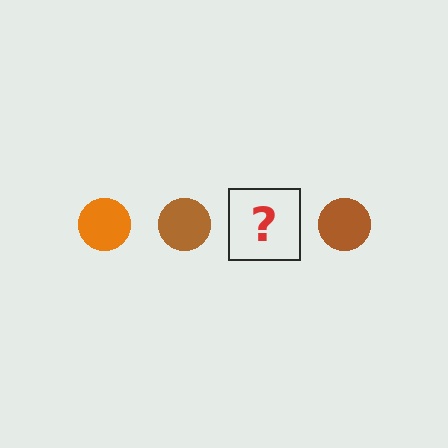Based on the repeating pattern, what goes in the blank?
The blank should be an orange circle.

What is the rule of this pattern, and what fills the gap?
The rule is that the pattern cycles through orange, brown circles. The gap should be filled with an orange circle.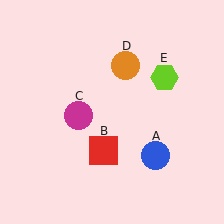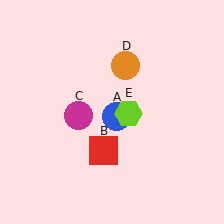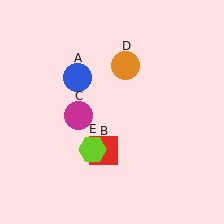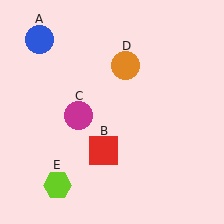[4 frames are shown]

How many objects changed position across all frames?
2 objects changed position: blue circle (object A), lime hexagon (object E).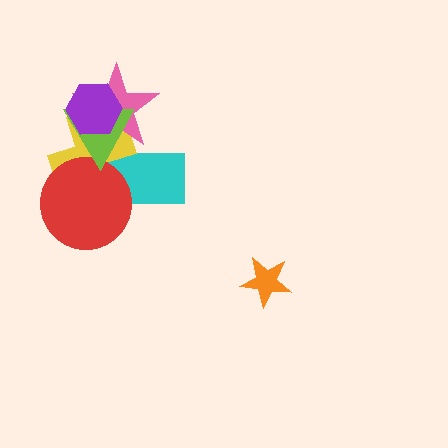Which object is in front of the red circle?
The lime triangle is in front of the red circle.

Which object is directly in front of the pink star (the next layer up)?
The lime triangle is directly in front of the pink star.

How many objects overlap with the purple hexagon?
3 objects overlap with the purple hexagon.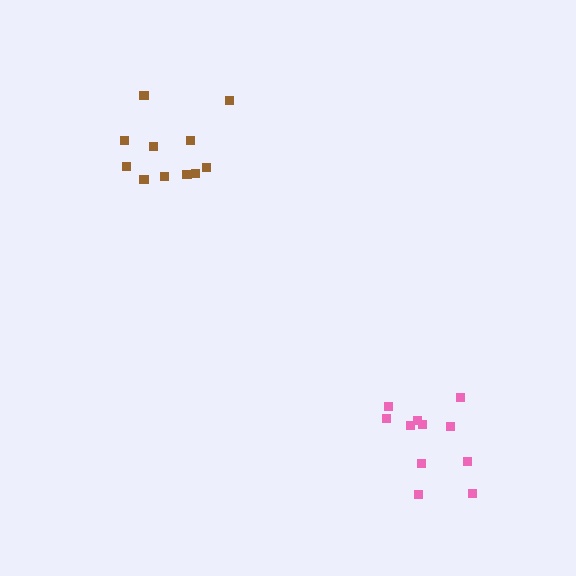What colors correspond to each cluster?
The clusters are colored: pink, brown.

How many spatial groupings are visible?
There are 2 spatial groupings.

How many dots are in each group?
Group 1: 11 dots, Group 2: 11 dots (22 total).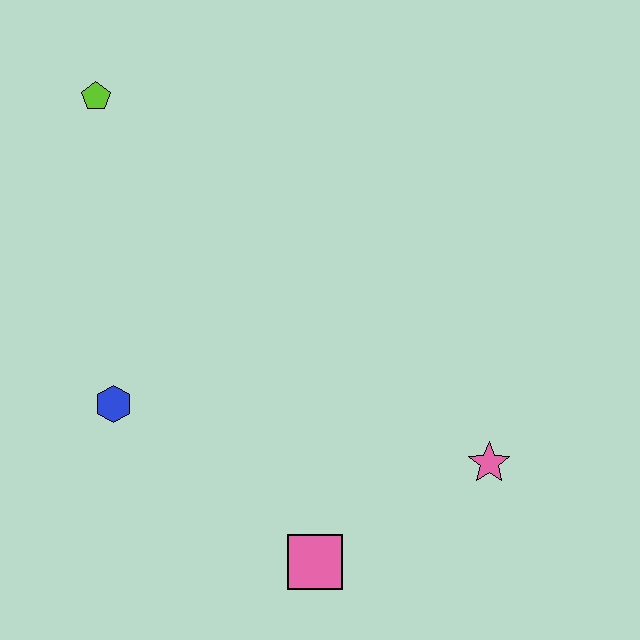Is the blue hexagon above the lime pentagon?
No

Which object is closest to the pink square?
The pink star is closest to the pink square.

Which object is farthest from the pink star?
The lime pentagon is farthest from the pink star.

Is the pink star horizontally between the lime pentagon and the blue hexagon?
No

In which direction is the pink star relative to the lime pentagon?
The pink star is to the right of the lime pentagon.